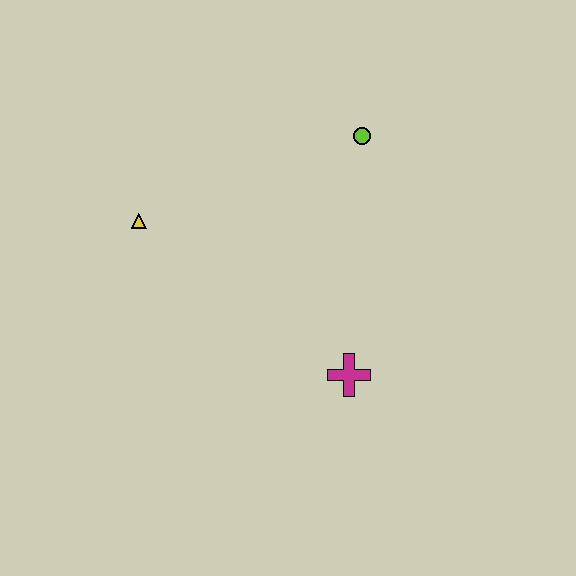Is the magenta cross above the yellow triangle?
No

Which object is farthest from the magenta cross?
The yellow triangle is farthest from the magenta cross.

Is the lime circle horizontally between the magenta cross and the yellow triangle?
No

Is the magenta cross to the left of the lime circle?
Yes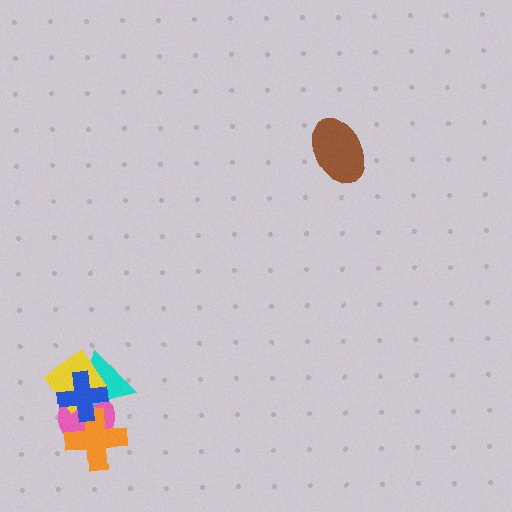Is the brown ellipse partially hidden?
No, no other shape covers it.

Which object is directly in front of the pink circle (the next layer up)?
The cyan triangle is directly in front of the pink circle.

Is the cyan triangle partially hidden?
Yes, it is partially covered by another shape.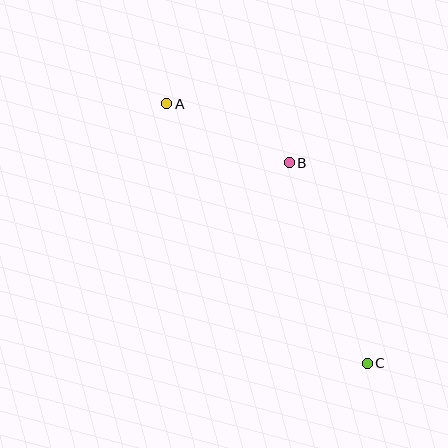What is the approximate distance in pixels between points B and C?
The distance between B and C is approximately 215 pixels.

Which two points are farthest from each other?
Points A and C are farthest from each other.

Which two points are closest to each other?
Points A and B are closest to each other.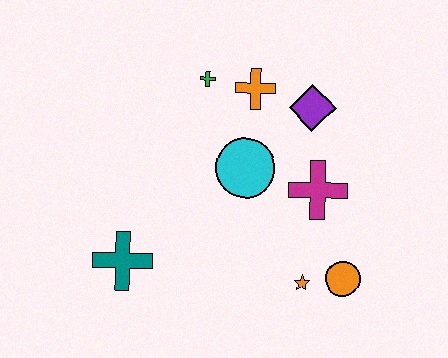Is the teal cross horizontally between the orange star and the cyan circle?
No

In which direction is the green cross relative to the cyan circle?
The green cross is above the cyan circle.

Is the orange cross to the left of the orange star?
Yes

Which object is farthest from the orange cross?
The teal cross is farthest from the orange cross.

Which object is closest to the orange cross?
The green cross is closest to the orange cross.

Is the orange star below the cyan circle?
Yes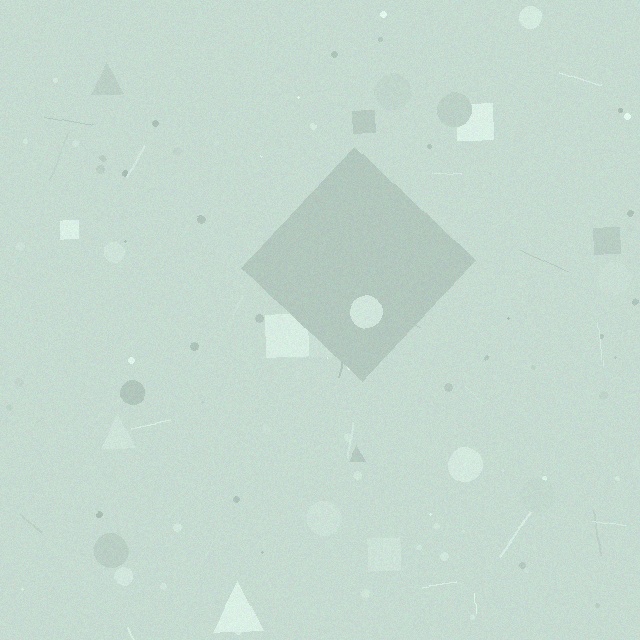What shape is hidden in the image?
A diamond is hidden in the image.